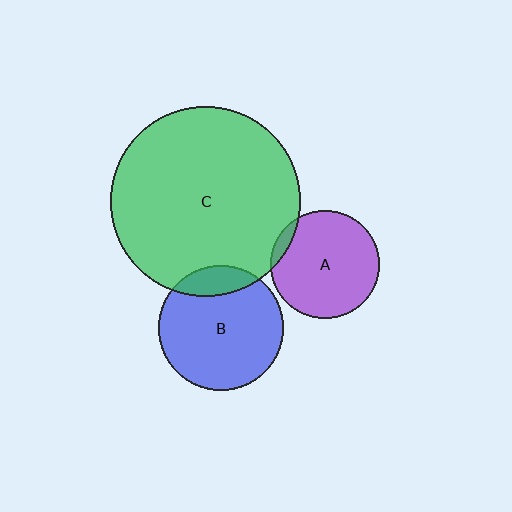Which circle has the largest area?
Circle C (green).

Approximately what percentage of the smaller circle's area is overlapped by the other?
Approximately 15%.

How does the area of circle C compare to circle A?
Approximately 3.1 times.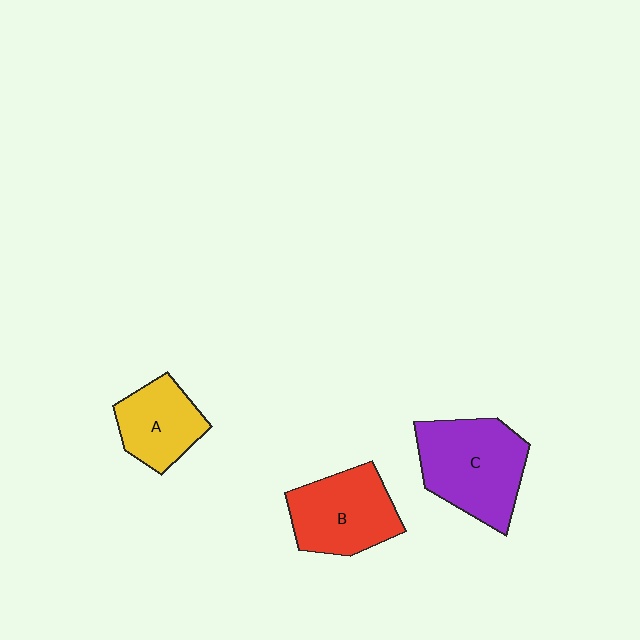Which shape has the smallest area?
Shape A (yellow).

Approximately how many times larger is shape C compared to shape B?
Approximately 1.2 times.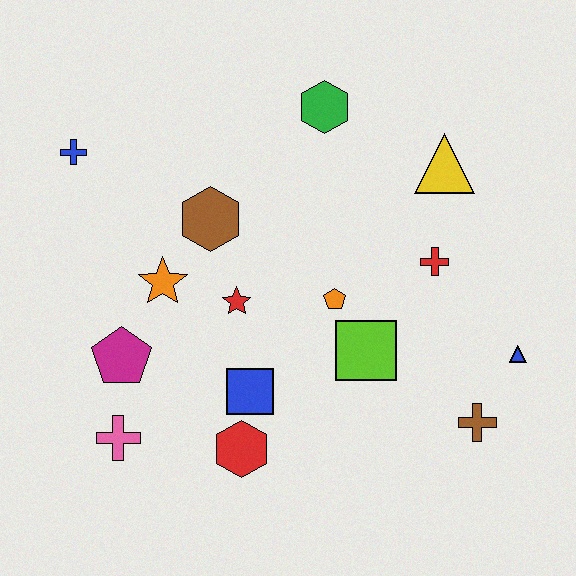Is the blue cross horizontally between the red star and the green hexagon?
No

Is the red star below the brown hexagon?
Yes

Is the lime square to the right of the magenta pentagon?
Yes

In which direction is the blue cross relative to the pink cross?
The blue cross is above the pink cross.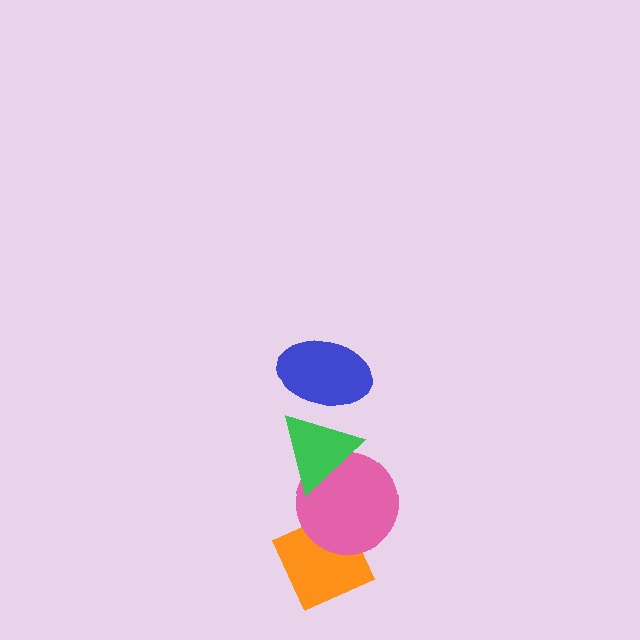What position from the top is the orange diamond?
The orange diamond is 4th from the top.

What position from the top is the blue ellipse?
The blue ellipse is 1st from the top.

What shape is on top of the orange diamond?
The pink circle is on top of the orange diamond.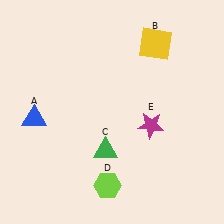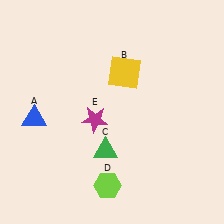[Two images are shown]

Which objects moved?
The objects that moved are: the yellow square (B), the magenta star (E).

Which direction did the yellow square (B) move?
The yellow square (B) moved left.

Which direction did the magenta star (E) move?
The magenta star (E) moved left.